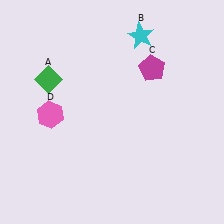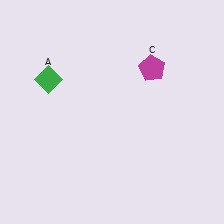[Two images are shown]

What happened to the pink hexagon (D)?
The pink hexagon (D) was removed in Image 2. It was in the bottom-left area of Image 1.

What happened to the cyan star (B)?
The cyan star (B) was removed in Image 2. It was in the top-right area of Image 1.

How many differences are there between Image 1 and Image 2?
There are 2 differences between the two images.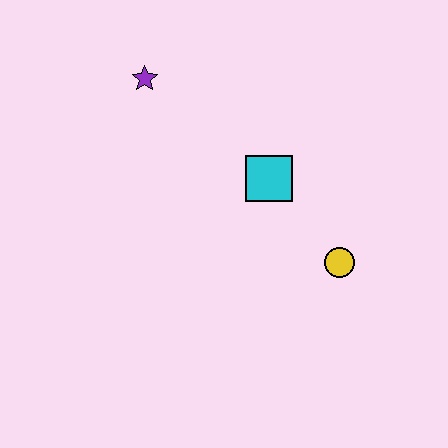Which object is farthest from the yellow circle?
The purple star is farthest from the yellow circle.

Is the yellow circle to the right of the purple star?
Yes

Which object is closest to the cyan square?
The yellow circle is closest to the cyan square.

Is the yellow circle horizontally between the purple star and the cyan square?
No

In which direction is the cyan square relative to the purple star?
The cyan square is to the right of the purple star.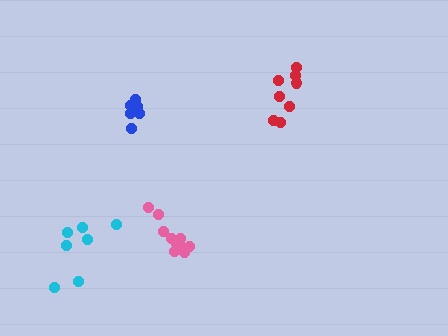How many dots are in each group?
Group 1: 6 dots, Group 2: 8 dots, Group 3: 7 dots, Group 4: 10 dots (31 total).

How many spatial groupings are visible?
There are 4 spatial groupings.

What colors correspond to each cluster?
The clusters are colored: blue, red, cyan, pink.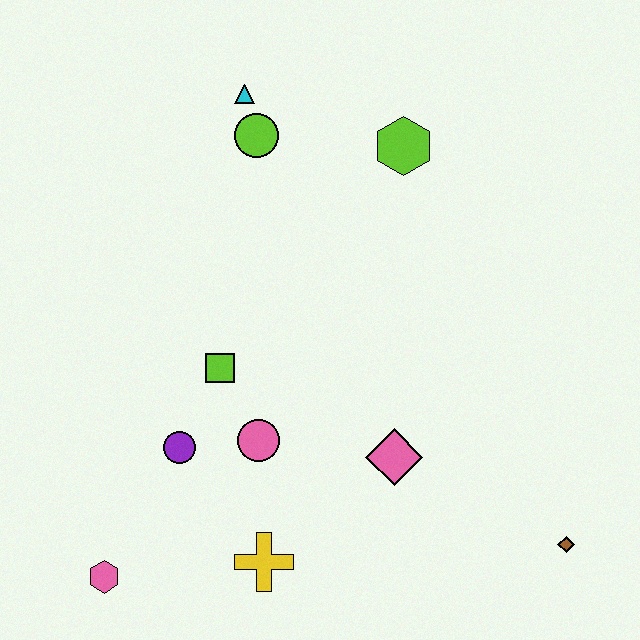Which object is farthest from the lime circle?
The brown diamond is farthest from the lime circle.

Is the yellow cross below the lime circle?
Yes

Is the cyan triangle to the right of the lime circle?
No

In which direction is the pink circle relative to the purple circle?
The pink circle is to the right of the purple circle.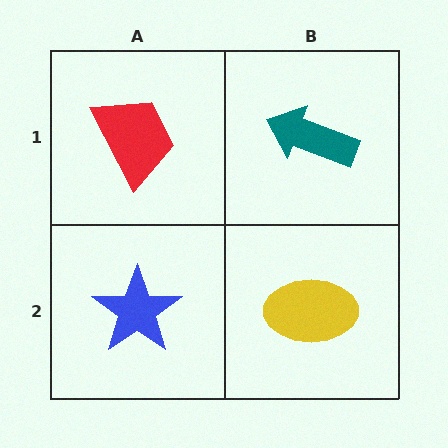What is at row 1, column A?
A red trapezoid.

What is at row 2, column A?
A blue star.